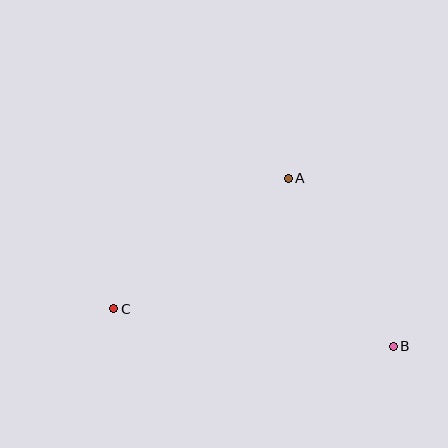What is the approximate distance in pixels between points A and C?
The distance between A and C is approximately 218 pixels.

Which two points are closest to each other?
Points A and B are closest to each other.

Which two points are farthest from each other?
Points B and C are farthest from each other.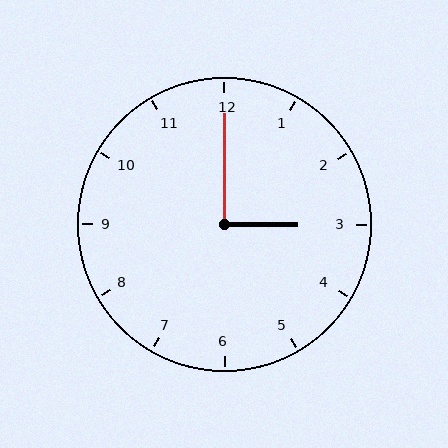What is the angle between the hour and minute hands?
Approximately 90 degrees.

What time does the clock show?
3:00.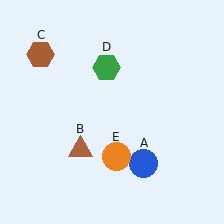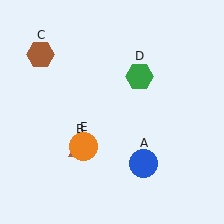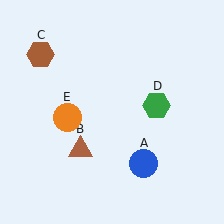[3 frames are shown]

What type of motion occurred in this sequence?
The green hexagon (object D), orange circle (object E) rotated clockwise around the center of the scene.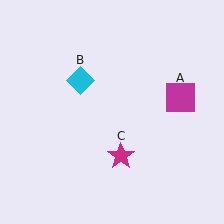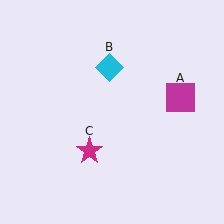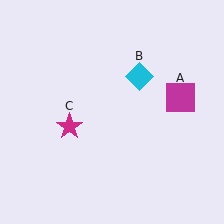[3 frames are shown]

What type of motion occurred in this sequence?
The cyan diamond (object B), magenta star (object C) rotated clockwise around the center of the scene.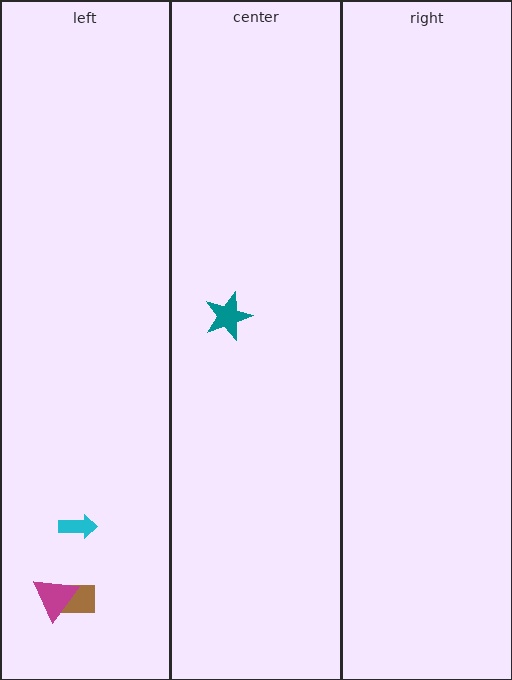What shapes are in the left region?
The brown rectangle, the magenta triangle, the cyan arrow.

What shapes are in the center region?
The teal star.